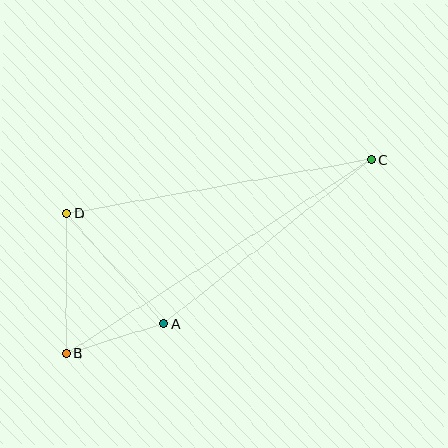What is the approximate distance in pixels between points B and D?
The distance between B and D is approximately 140 pixels.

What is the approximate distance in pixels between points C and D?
The distance between C and D is approximately 310 pixels.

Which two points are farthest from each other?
Points B and C are farthest from each other.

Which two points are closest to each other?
Points A and B are closest to each other.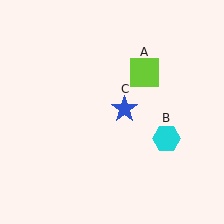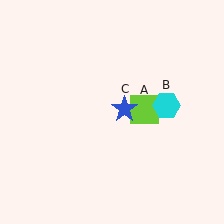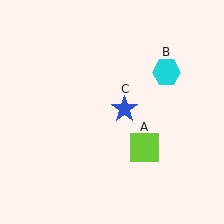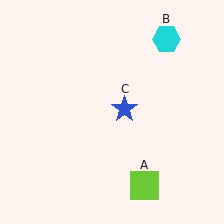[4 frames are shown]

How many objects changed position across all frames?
2 objects changed position: lime square (object A), cyan hexagon (object B).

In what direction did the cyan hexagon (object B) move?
The cyan hexagon (object B) moved up.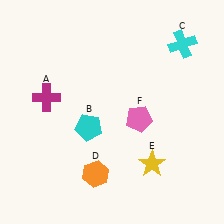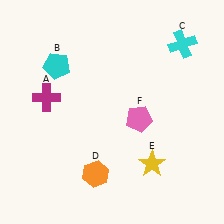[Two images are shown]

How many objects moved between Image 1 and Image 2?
1 object moved between the two images.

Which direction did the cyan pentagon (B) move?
The cyan pentagon (B) moved up.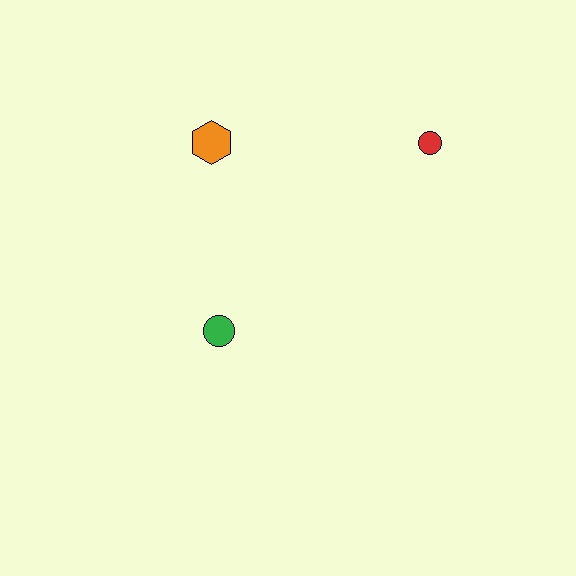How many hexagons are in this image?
There is 1 hexagon.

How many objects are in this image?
There are 3 objects.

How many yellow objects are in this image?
There are no yellow objects.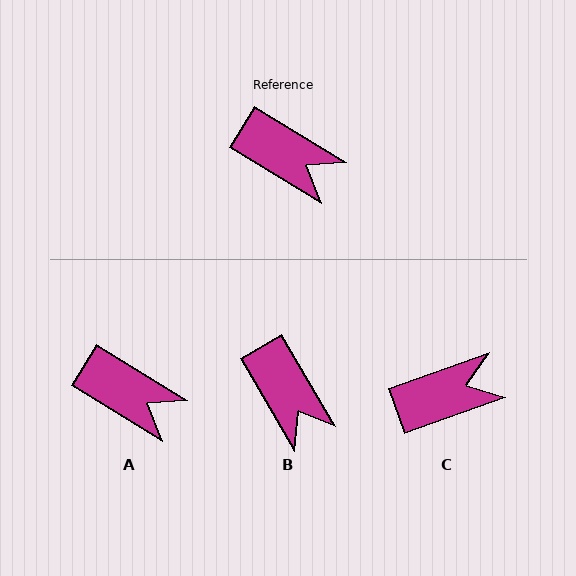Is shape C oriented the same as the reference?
No, it is off by about 51 degrees.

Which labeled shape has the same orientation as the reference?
A.